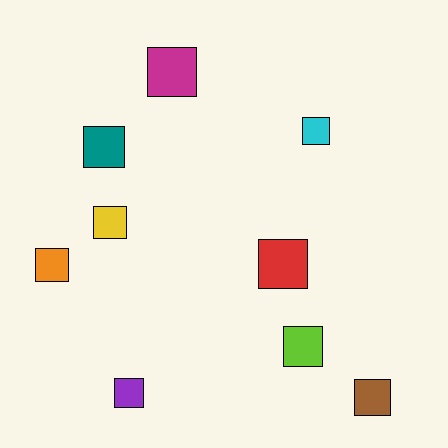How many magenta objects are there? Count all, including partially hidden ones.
There is 1 magenta object.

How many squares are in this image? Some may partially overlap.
There are 9 squares.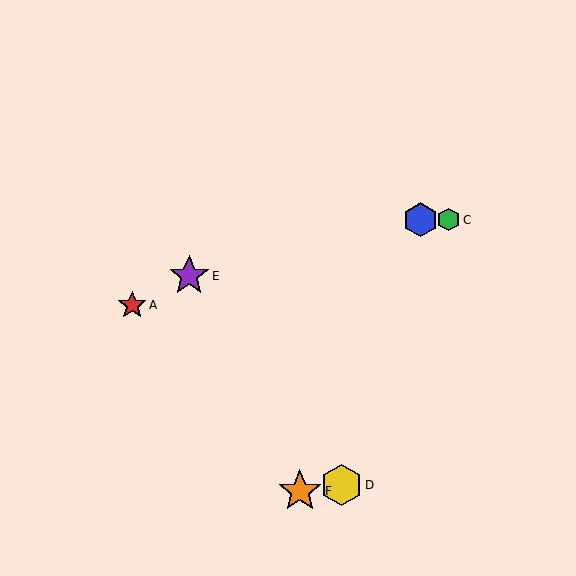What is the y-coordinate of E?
Object E is at y≈276.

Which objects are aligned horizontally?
Objects B, C are aligned horizontally.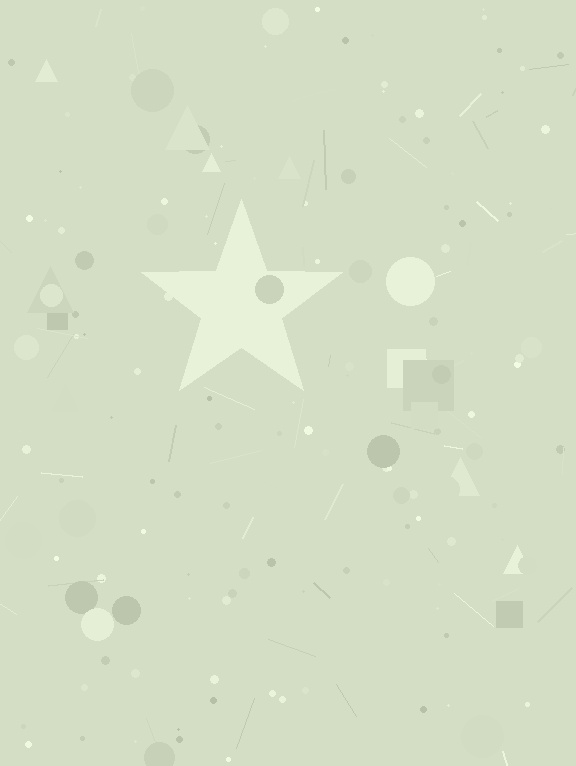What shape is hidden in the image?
A star is hidden in the image.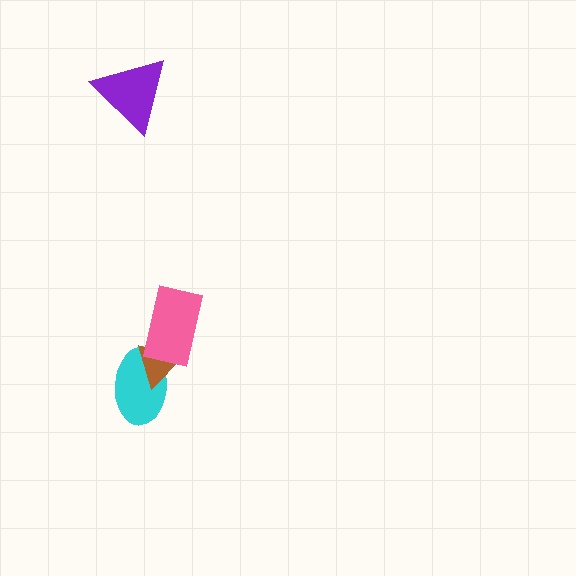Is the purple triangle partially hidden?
No, no other shape covers it.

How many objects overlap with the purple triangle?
0 objects overlap with the purple triangle.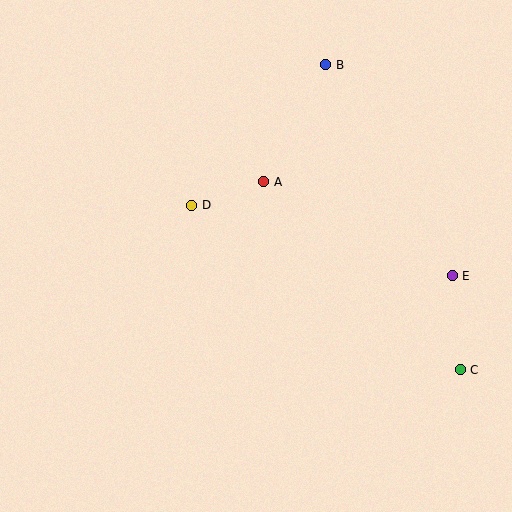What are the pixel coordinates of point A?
Point A is at (264, 182).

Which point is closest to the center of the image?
Point A at (264, 182) is closest to the center.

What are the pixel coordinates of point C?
Point C is at (460, 370).